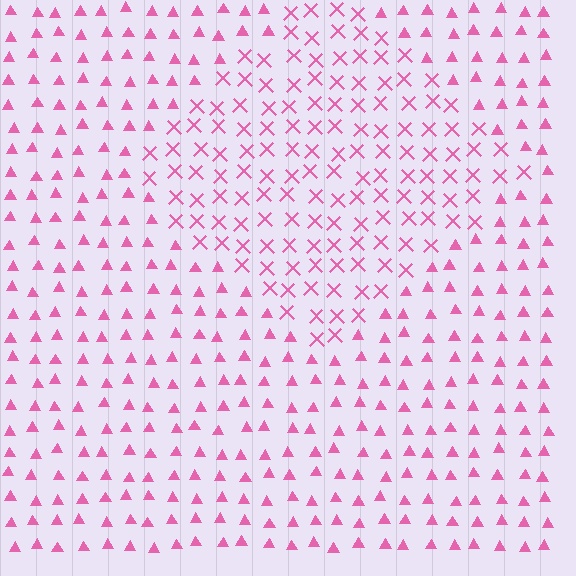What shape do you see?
I see a diamond.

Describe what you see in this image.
The image is filled with small pink elements arranged in a uniform grid. A diamond-shaped region contains X marks, while the surrounding area contains triangles. The boundary is defined purely by the change in element shape.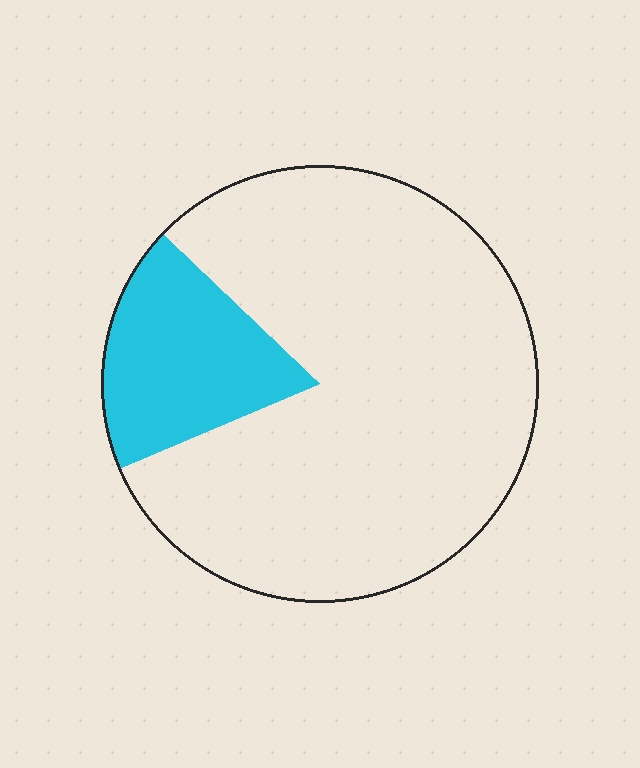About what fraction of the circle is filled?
About one fifth (1/5).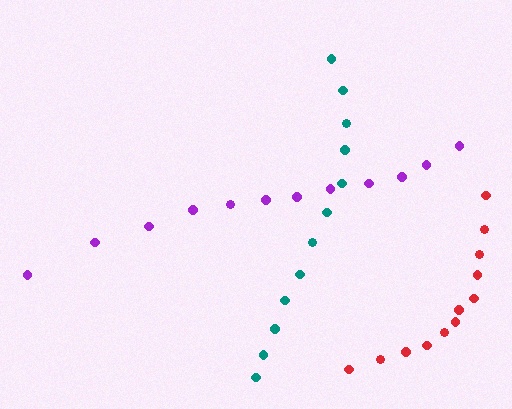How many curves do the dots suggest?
There are 3 distinct paths.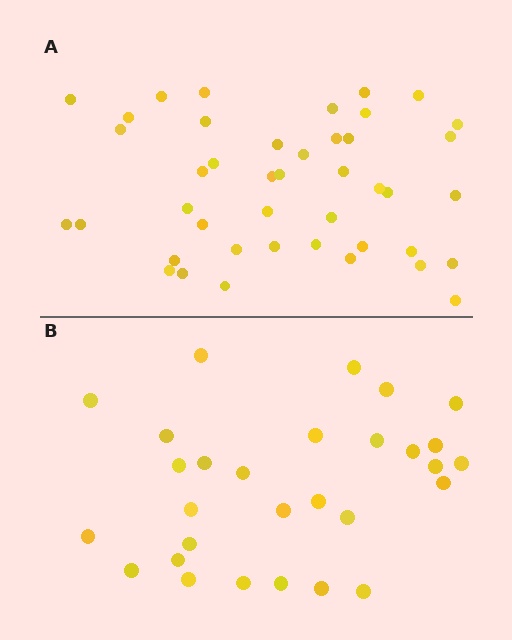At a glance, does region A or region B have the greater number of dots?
Region A (the top region) has more dots.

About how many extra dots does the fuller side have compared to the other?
Region A has approximately 15 more dots than region B.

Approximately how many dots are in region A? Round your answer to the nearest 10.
About 40 dots. (The exact count is 43, which rounds to 40.)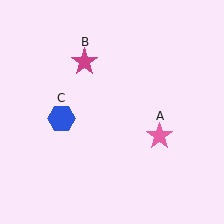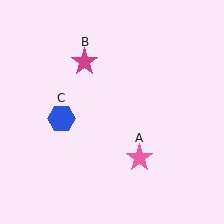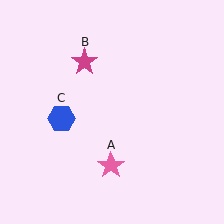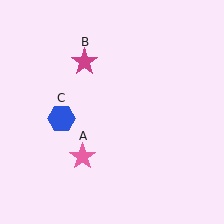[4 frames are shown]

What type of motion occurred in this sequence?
The pink star (object A) rotated clockwise around the center of the scene.